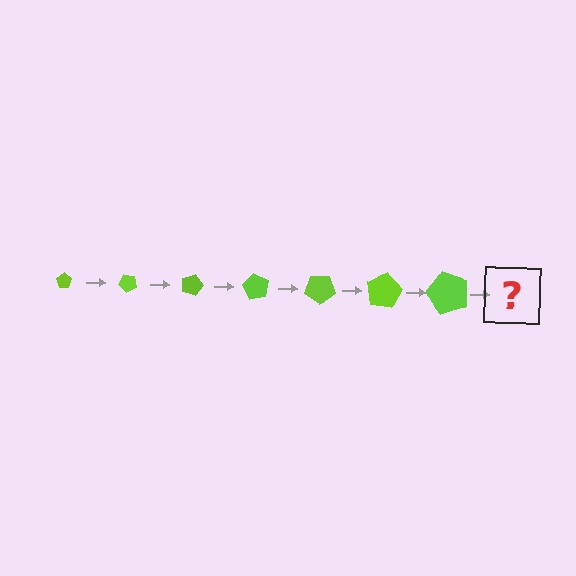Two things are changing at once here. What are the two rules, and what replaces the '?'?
The two rules are that the pentagon grows larger each step and it rotates 45 degrees each step. The '?' should be a pentagon, larger than the previous one and rotated 315 degrees from the start.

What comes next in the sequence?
The next element should be a pentagon, larger than the previous one and rotated 315 degrees from the start.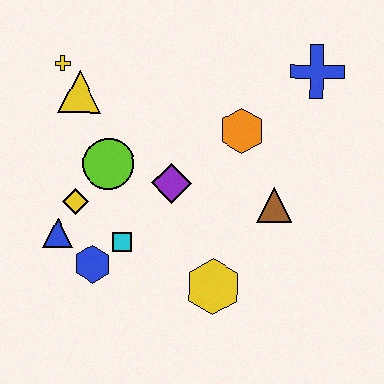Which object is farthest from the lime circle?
The blue cross is farthest from the lime circle.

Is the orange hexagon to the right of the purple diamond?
Yes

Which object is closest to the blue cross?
The orange hexagon is closest to the blue cross.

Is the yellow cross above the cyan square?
Yes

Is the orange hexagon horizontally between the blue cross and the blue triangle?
Yes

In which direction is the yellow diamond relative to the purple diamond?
The yellow diamond is to the left of the purple diamond.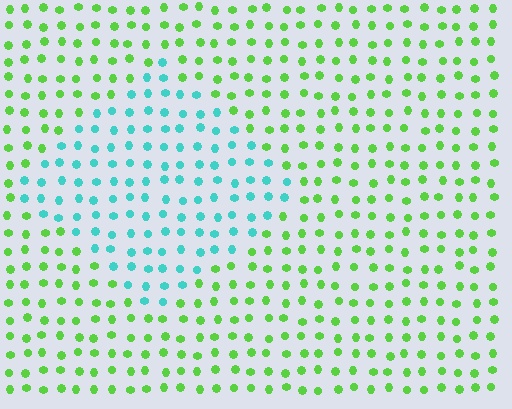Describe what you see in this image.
The image is filled with small lime elements in a uniform arrangement. A diamond-shaped region is visible where the elements are tinted to a slightly different hue, forming a subtle color boundary.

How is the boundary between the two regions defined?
The boundary is defined purely by a slight shift in hue (about 66 degrees). Spacing, size, and orientation are identical on both sides.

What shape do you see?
I see a diamond.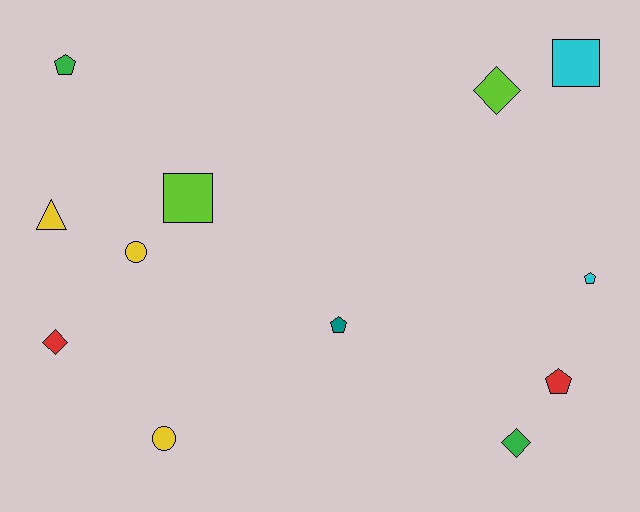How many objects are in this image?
There are 12 objects.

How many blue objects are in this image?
There are no blue objects.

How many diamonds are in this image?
There are 3 diamonds.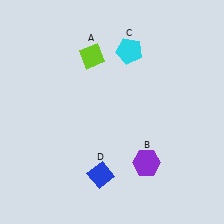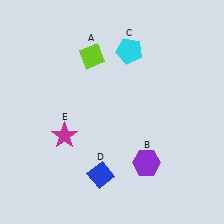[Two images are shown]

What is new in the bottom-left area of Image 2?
A magenta star (E) was added in the bottom-left area of Image 2.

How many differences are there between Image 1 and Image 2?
There is 1 difference between the two images.